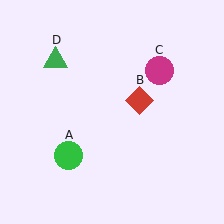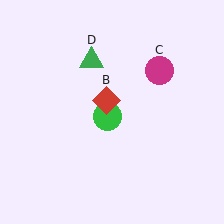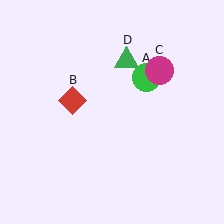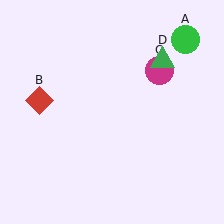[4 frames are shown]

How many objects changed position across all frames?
3 objects changed position: green circle (object A), red diamond (object B), green triangle (object D).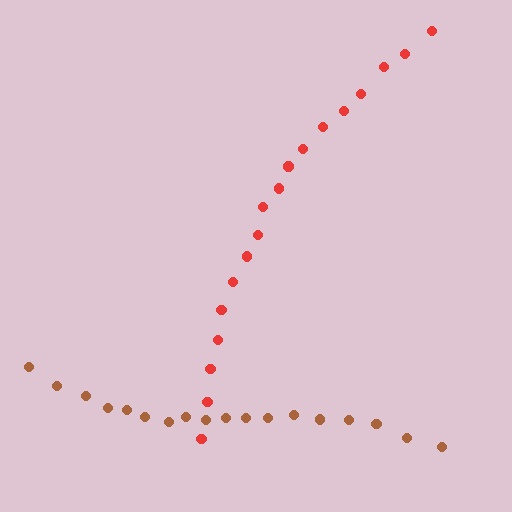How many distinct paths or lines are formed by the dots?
There are 2 distinct paths.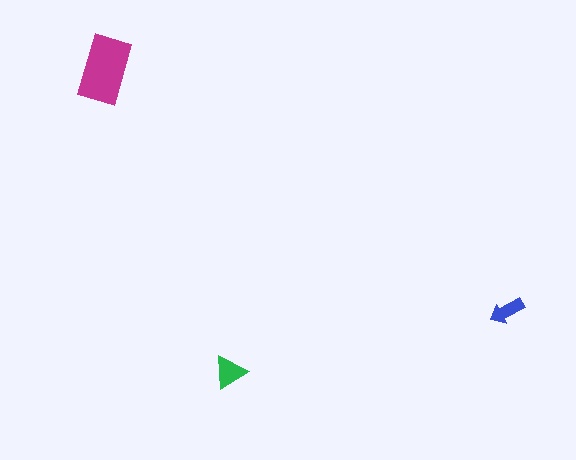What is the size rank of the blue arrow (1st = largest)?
3rd.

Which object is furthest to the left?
The magenta rectangle is leftmost.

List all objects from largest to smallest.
The magenta rectangle, the green triangle, the blue arrow.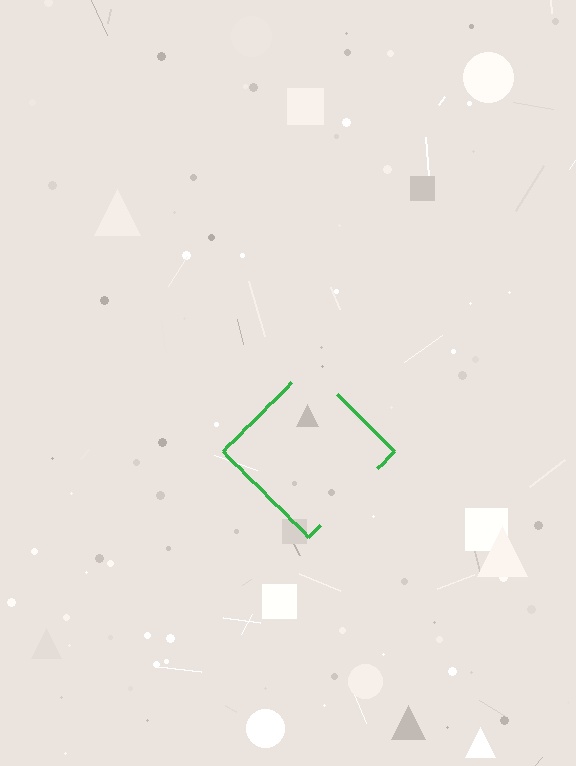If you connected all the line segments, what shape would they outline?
They would outline a diamond.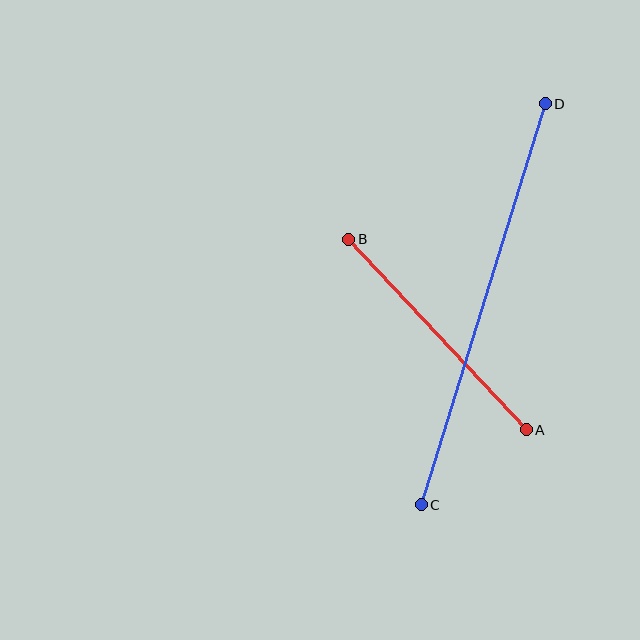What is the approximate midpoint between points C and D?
The midpoint is at approximately (483, 304) pixels.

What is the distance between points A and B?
The distance is approximately 260 pixels.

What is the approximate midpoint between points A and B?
The midpoint is at approximately (437, 334) pixels.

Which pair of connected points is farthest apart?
Points C and D are farthest apart.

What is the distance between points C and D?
The distance is approximately 420 pixels.